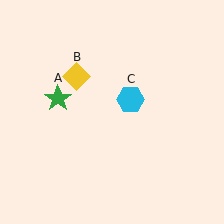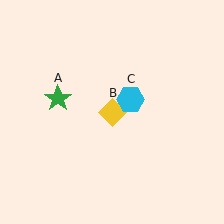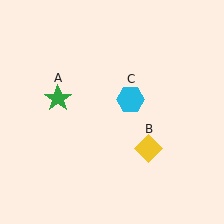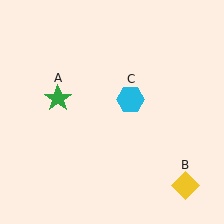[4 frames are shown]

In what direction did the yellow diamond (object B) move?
The yellow diamond (object B) moved down and to the right.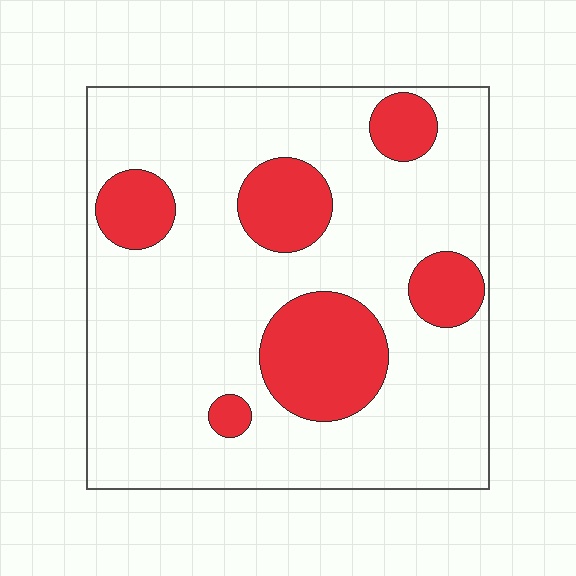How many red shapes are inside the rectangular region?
6.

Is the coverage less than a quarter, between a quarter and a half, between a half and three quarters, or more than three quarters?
Less than a quarter.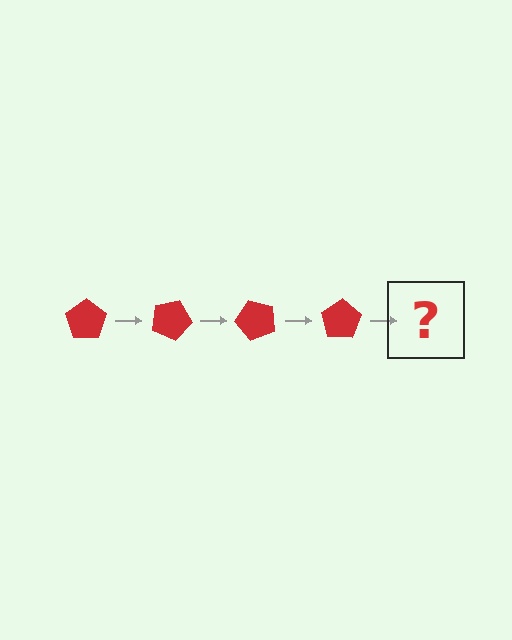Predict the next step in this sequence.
The next step is a red pentagon rotated 100 degrees.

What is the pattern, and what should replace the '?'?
The pattern is that the pentagon rotates 25 degrees each step. The '?' should be a red pentagon rotated 100 degrees.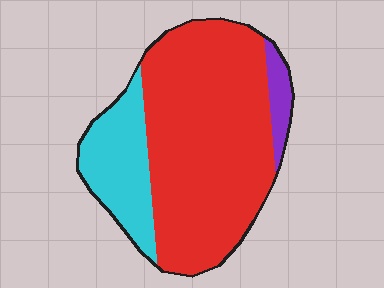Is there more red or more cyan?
Red.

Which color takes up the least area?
Purple, at roughly 5%.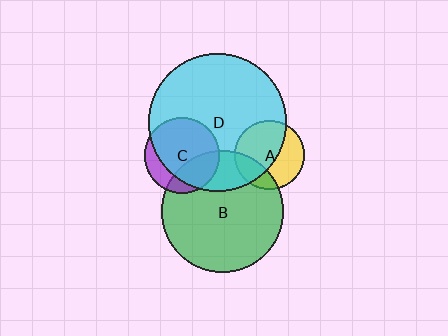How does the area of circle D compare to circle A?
Approximately 3.9 times.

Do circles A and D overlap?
Yes.